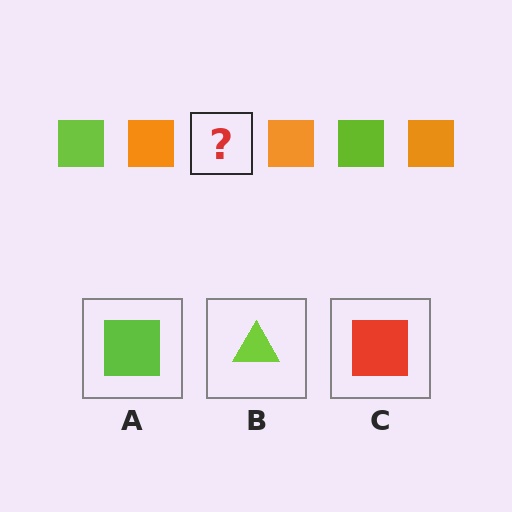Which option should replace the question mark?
Option A.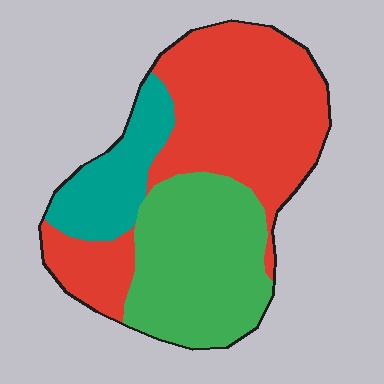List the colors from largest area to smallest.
From largest to smallest: red, green, teal.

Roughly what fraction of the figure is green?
Green covers around 35% of the figure.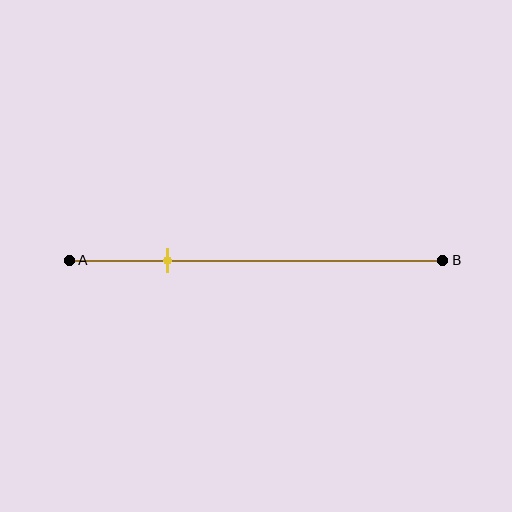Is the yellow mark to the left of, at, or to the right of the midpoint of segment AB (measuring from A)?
The yellow mark is to the left of the midpoint of segment AB.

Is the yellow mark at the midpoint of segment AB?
No, the mark is at about 25% from A, not at the 50% midpoint.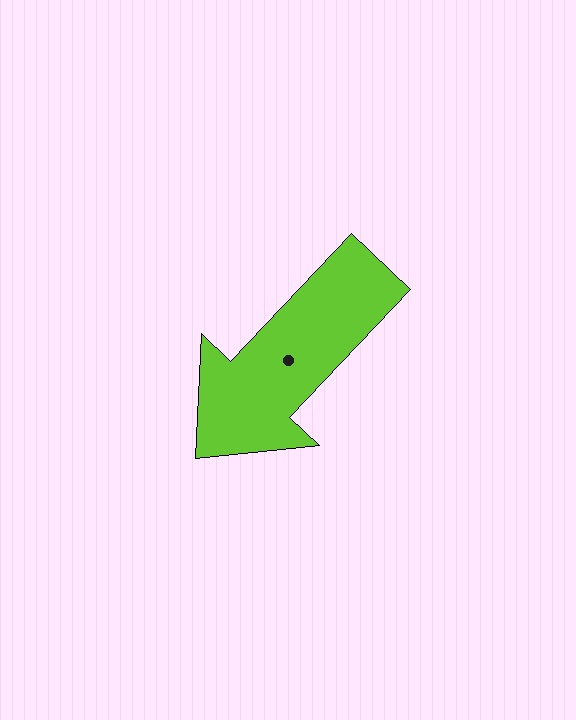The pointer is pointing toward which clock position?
Roughly 7 o'clock.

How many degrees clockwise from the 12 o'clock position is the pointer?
Approximately 223 degrees.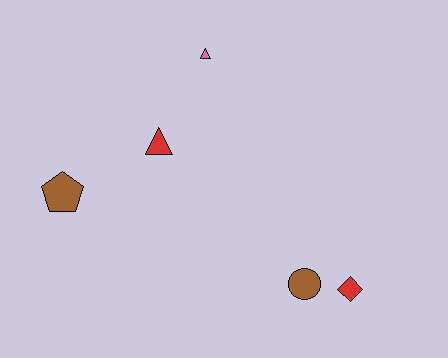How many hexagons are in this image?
There are no hexagons.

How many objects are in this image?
There are 5 objects.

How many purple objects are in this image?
There are no purple objects.